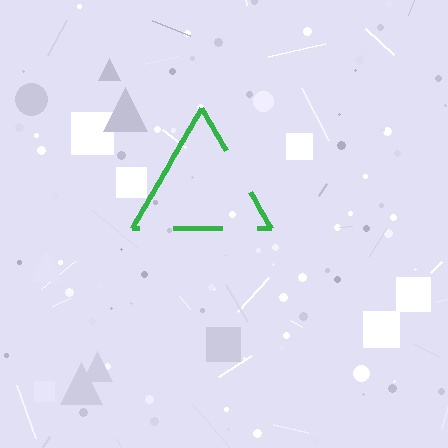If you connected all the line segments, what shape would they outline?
They would outline a triangle.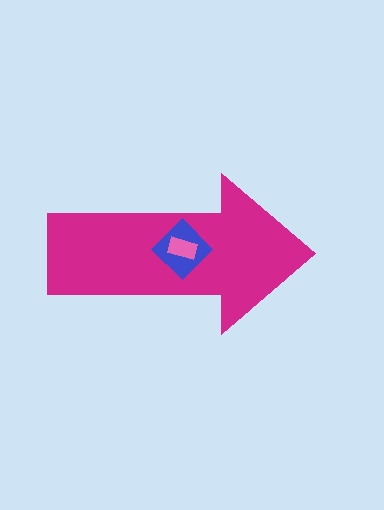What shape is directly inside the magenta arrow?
The blue diamond.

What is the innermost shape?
The pink rectangle.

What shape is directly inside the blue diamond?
The pink rectangle.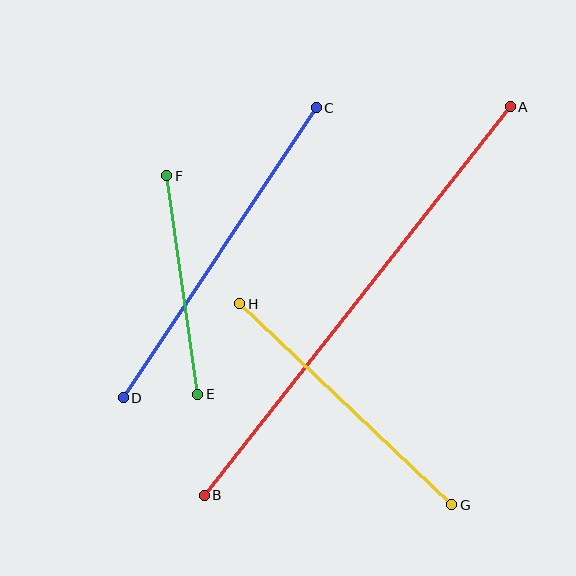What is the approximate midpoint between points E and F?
The midpoint is at approximately (182, 285) pixels.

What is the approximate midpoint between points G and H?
The midpoint is at approximately (346, 404) pixels.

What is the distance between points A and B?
The distance is approximately 495 pixels.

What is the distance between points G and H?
The distance is approximately 292 pixels.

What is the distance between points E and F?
The distance is approximately 221 pixels.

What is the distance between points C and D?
The distance is approximately 348 pixels.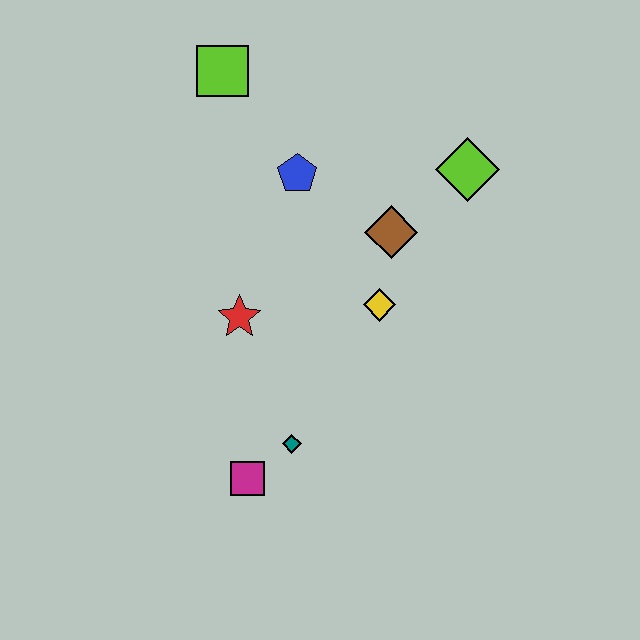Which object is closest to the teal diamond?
The magenta square is closest to the teal diamond.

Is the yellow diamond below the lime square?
Yes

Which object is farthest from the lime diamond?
The magenta square is farthest from the lime diamond.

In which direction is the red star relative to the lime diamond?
The red star is to the left of the lime diamond.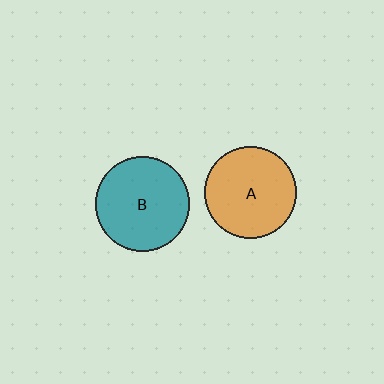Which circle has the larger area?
Circle B (teal).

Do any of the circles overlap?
No, none of the circles overlap.